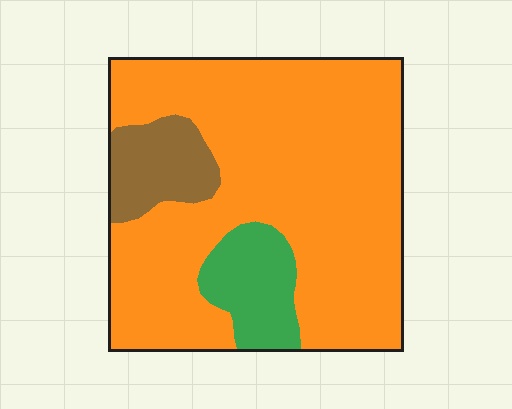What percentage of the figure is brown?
Brown takes up less than a sixth of the figure.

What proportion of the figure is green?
Green takes up about one tenth (1/10) of the figure.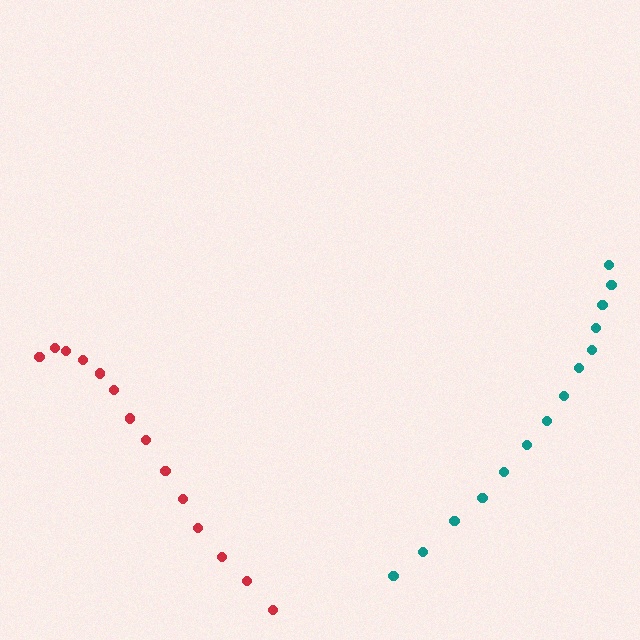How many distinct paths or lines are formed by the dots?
There are 2 distinct paths.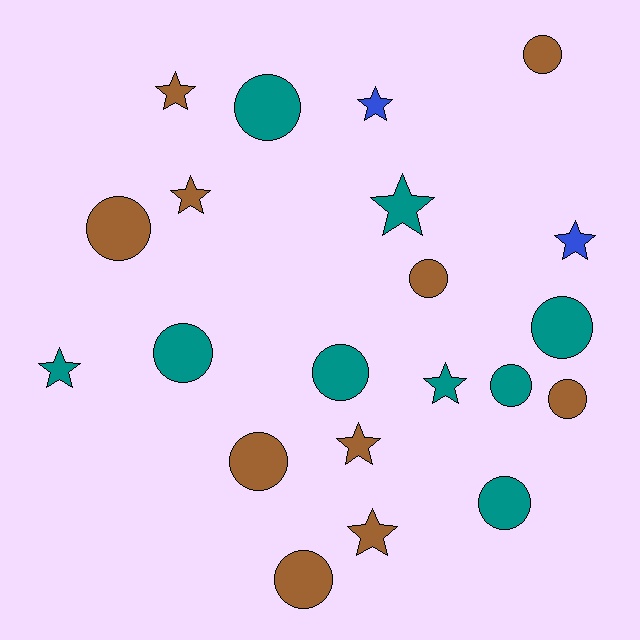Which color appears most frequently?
Brown, with 10 objects.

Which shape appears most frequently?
Circle, with 12 objects.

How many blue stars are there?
There are 2 blue stars.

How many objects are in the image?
There are 21 objects.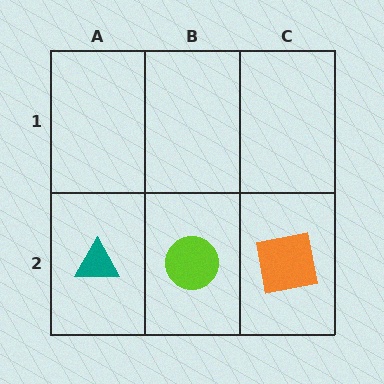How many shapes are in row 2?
3 shapes.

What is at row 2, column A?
A teal triangle.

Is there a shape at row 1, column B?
No, that cell is empty.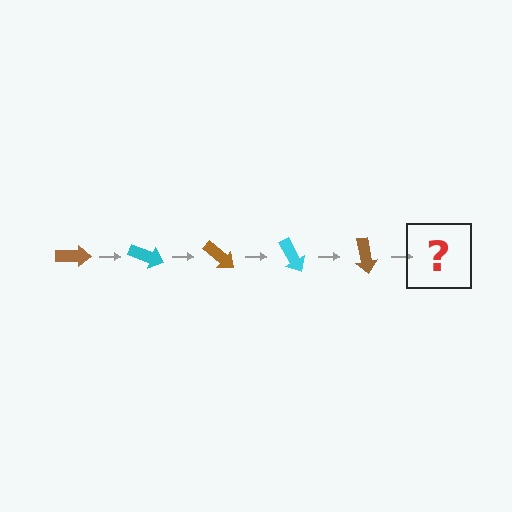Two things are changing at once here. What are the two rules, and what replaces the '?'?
The two rules are that it rotates 20 degrees each step and the color cycles through brown and cyan. The '?' should be a cyan arrow, rotated 100 degrees from the start.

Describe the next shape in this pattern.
It should be a cyan arrow, rotated 100 degrees from the start.